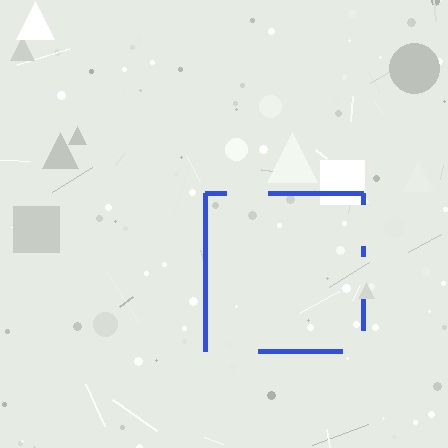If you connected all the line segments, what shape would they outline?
They would outline a square.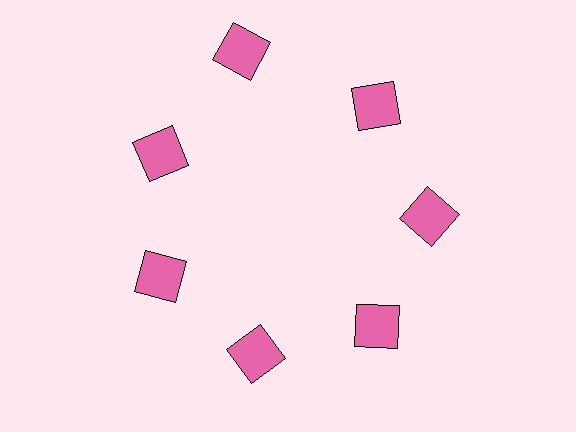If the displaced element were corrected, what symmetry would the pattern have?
It would have 7-fold rotational symmetry — the pattern would map onto itself every 51 degrees.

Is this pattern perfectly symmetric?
No. The 7 pink squares are arranged in a ring, but one element near the 12 o'clock position is pushed outward from the center, breaking the 7-fold rotational symmetry.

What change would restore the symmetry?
The symmetry would be restored by moving it inward, back onto the ring so that all 7 squares sit at equal angles and equal distance from the center.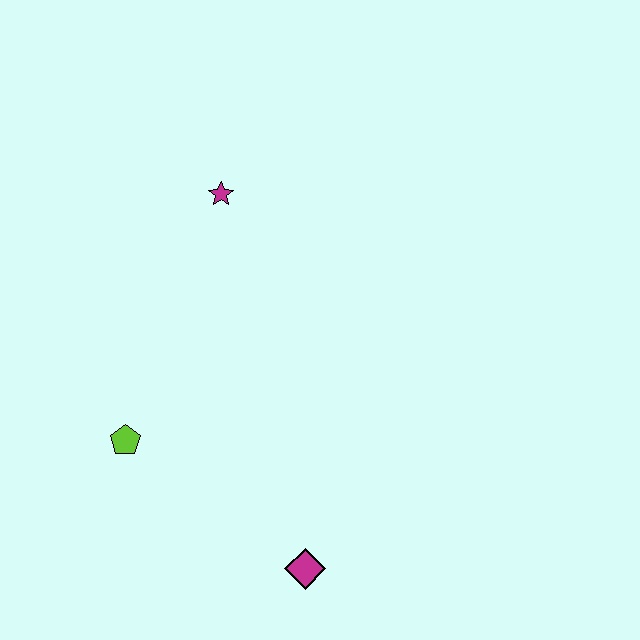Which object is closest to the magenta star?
The lime pentagon is closest to the magenta star.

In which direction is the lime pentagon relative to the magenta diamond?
The lime pentagon is to the left of the magenta diamond.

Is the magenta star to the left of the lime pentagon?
No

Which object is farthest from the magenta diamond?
The magenta star is farthest from the magenta diamond.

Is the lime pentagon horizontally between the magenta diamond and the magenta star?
No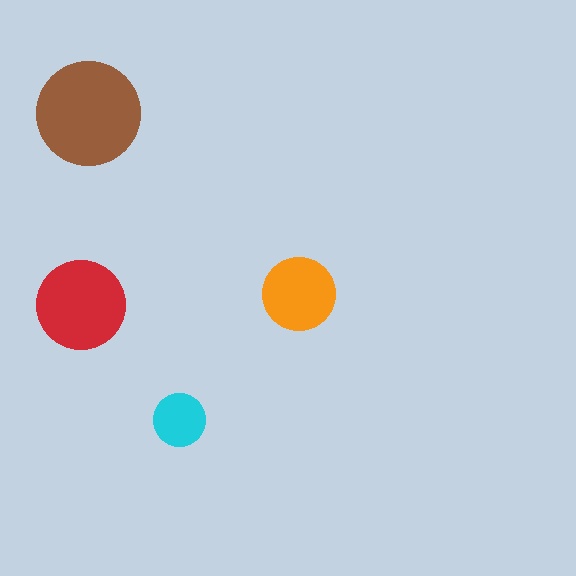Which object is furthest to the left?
The red circle is leftmost.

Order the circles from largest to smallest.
the brown one, the red one, the orange one, the cyan one.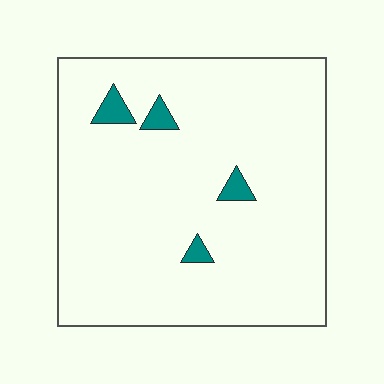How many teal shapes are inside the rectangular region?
4.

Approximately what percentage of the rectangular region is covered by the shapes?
Approximately 5%.